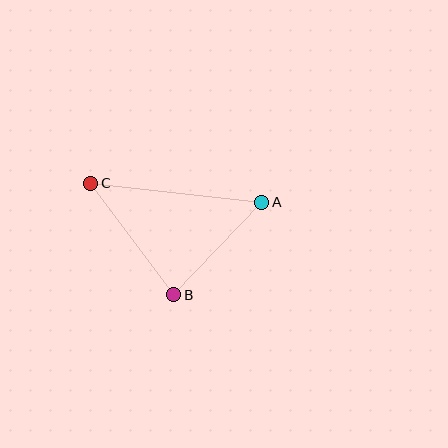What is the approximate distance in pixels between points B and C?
The distance between B and C is approximately 139 pixels.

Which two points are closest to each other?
Points A and B are closest to each other.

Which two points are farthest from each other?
Points A and C are farthest from each other.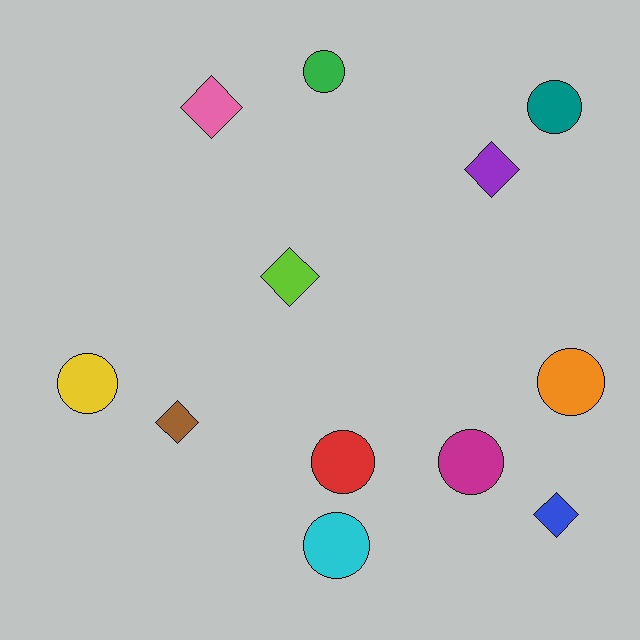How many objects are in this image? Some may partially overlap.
There are 12 objects.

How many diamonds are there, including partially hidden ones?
There are 5 diamonds.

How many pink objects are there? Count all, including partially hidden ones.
There is 1 pink object.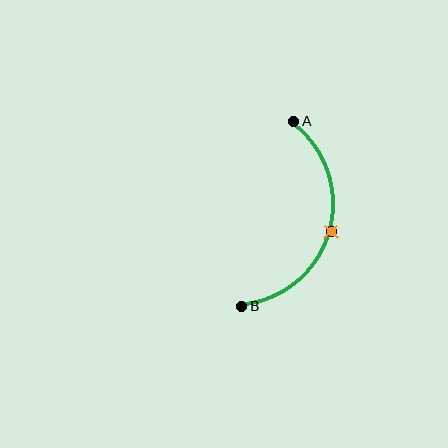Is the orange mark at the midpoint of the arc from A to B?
Yes. The orange mark lies on the arc at equal arc-length from both A and B — it is the arc midpoint.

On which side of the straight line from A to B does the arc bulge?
The arc bulges to the right of the straight line connecting A and B.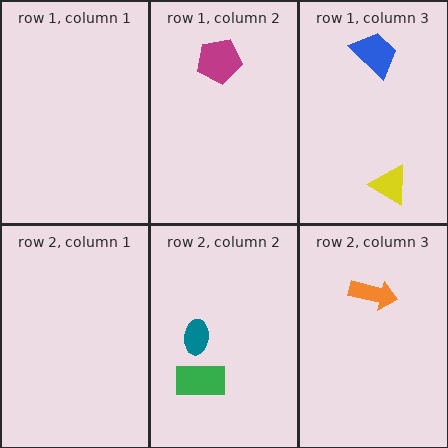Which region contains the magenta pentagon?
The row 1, column 2 region.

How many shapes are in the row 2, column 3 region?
1.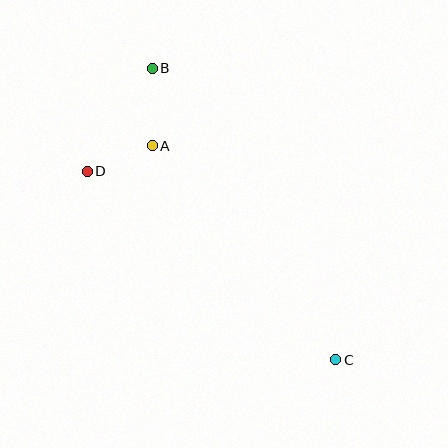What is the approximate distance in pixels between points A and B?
The distance between A and B is approximately 77 pixels.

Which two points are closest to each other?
Points A and D are closest to each other.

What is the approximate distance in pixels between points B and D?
The distance between B and D is approximately 121 pixels.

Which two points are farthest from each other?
Points B and C are farthest from each other.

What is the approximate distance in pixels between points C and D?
The distance between C and D is approximately 312 pixels.